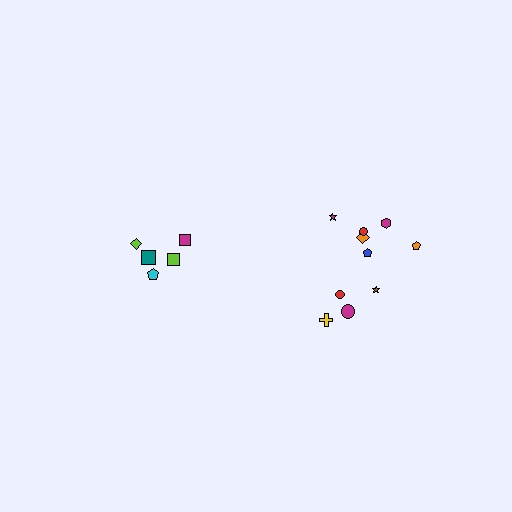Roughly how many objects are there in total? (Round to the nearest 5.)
Roughly 15 objects in total.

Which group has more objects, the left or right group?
The right group.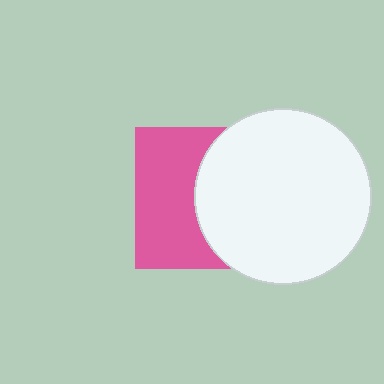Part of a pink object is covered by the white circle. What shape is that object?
It is a square.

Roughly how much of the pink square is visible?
About half of it is visible (roughly 49%).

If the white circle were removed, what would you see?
You would see the complete pink square.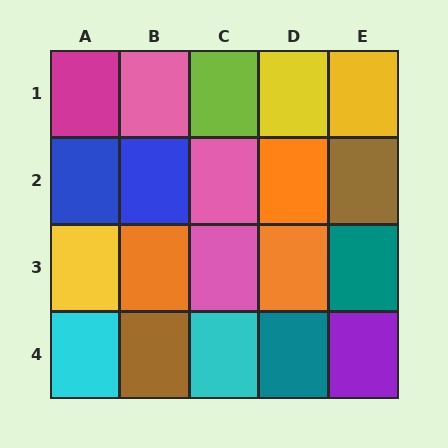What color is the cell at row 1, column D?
Yellow.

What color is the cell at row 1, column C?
Lime.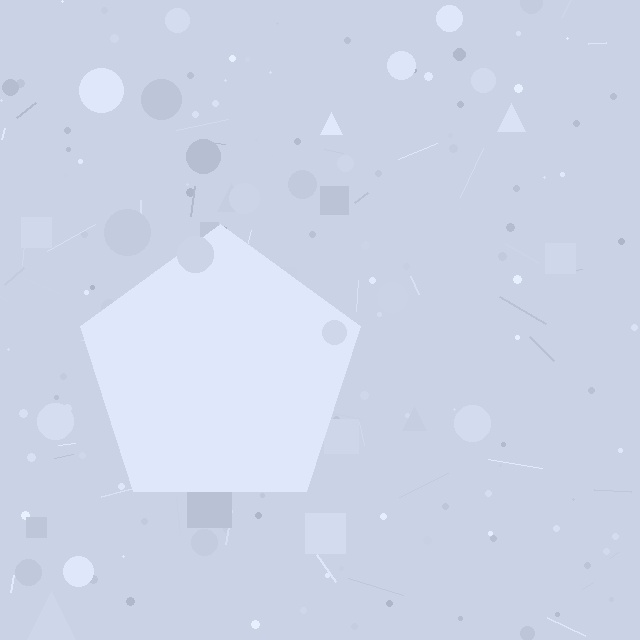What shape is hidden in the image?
A pentagon is hidden in the image.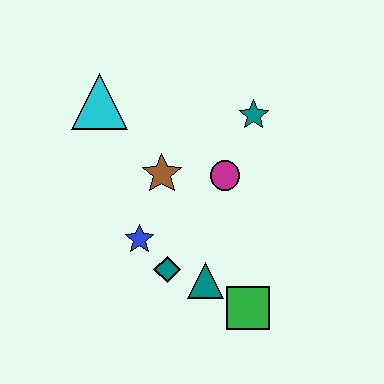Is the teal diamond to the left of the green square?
Yes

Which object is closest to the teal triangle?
The teal diamond is closest to the teal triangle.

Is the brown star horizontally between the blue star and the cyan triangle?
No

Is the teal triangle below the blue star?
Yes